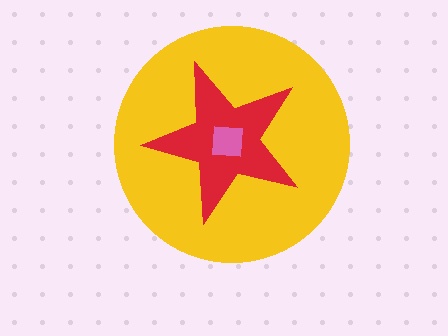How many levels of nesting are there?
3.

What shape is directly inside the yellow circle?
The red star.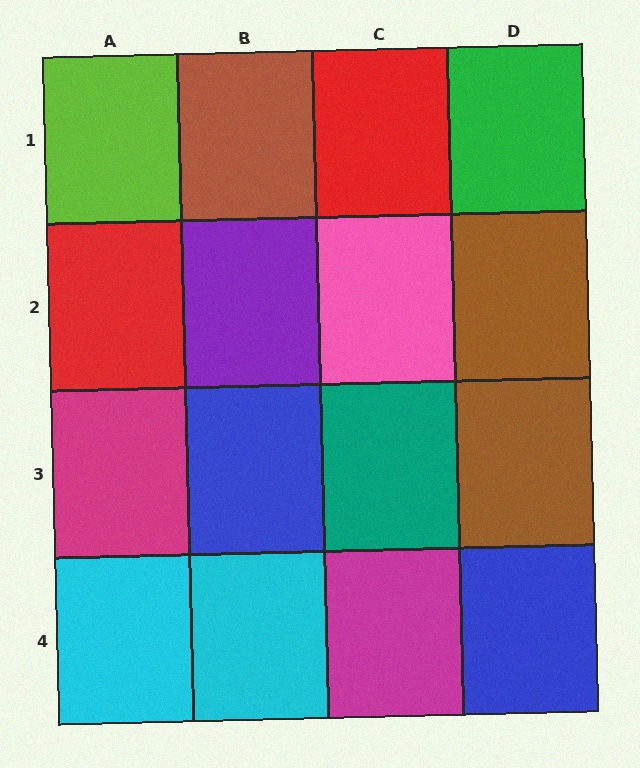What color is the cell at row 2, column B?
Purple.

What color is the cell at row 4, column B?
Cyan.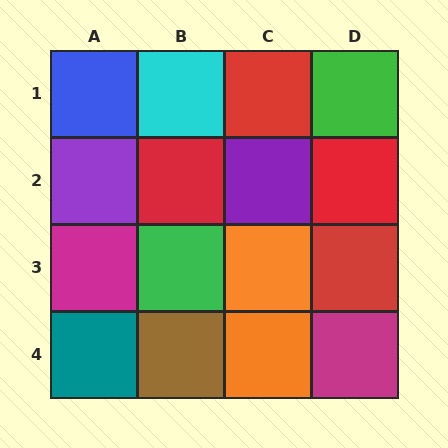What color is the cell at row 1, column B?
Cyan.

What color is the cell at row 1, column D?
Green.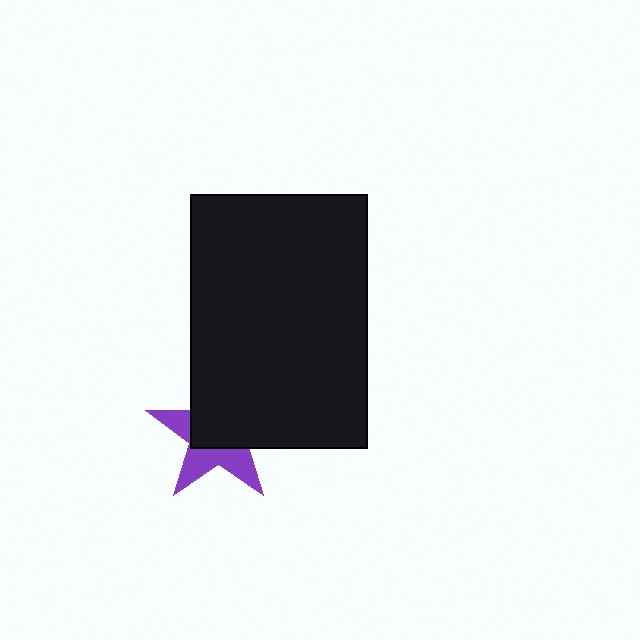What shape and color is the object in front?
The object in front is a black rectangle.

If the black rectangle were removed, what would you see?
You would see the complete purple star.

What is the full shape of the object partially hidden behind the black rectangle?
The partially hidden object is a purple star.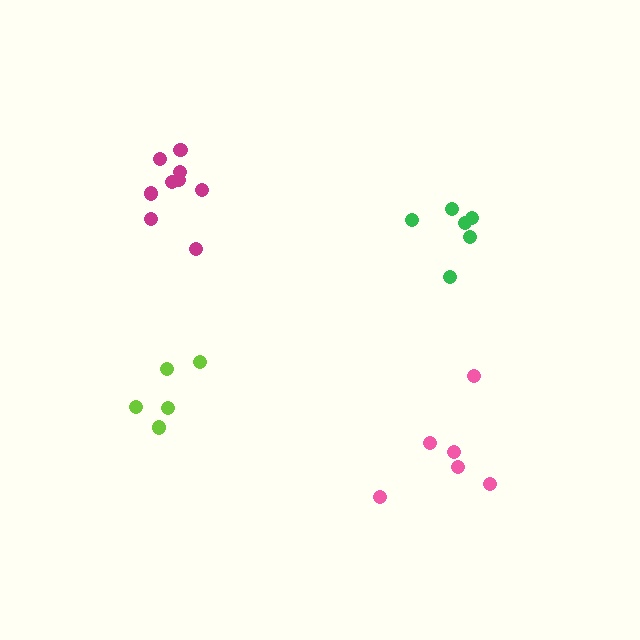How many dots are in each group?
Group 1: 5 dots, Group 2: 9 dots, Group 3: 6 dots, Group 4: 6 dots (26 total).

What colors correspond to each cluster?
The clusters are colored: lime, magenta, pink, green.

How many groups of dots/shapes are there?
There are 4 groups.